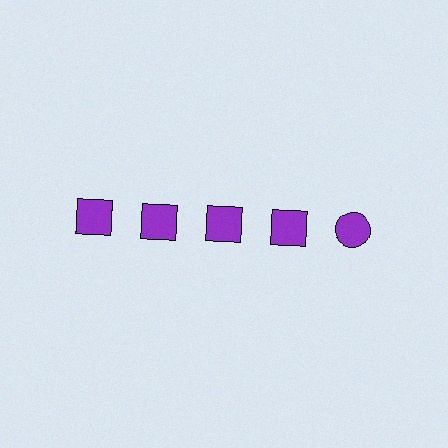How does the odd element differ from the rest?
It has a different shape: circle instead of square.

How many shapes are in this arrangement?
There are 5 shapes arranged in a grid pattern.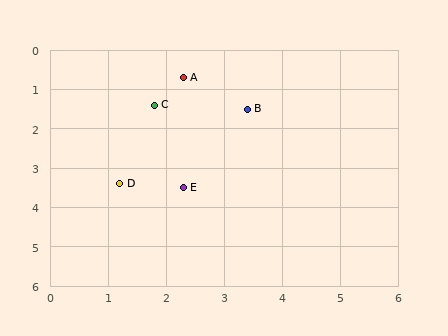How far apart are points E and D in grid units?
Points E and D are about 1.1 grid units apart.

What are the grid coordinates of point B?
Point B is at approximately (3.4, 1.5).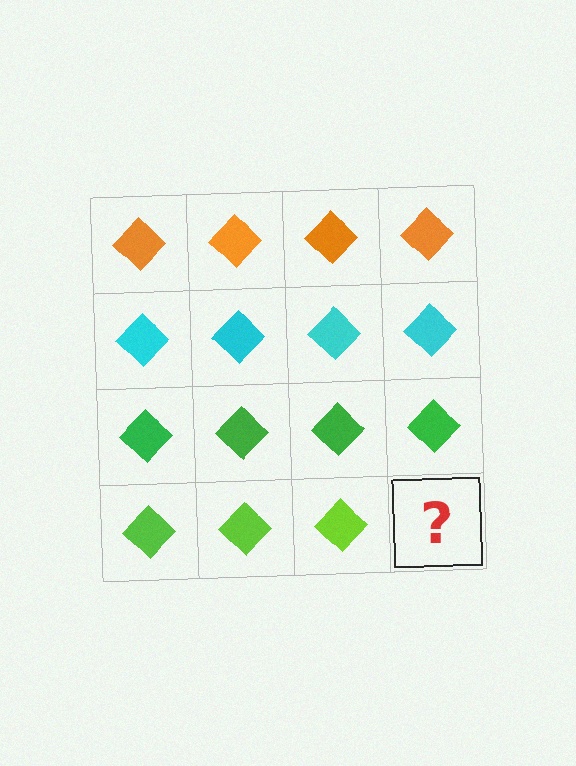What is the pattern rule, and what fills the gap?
The rule is that each row has a consistent color. The gap should be filled with a lime diamond.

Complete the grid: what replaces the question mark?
The question mark should be replaced with a lime diamond.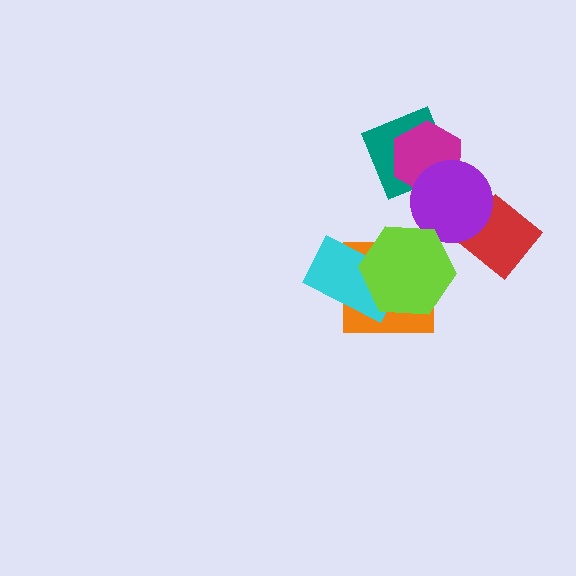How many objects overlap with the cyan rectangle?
2 objects overlap with the cyan rectangle.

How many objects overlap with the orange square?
2 objects overlap with the orange square.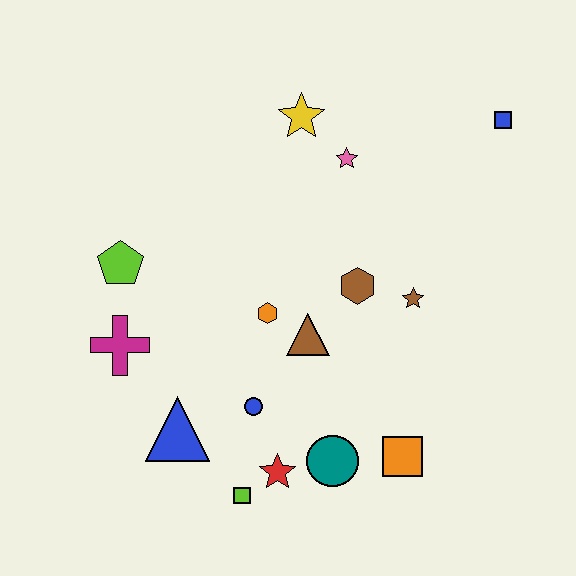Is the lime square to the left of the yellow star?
Yes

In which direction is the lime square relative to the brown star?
The lime square is below the brown star.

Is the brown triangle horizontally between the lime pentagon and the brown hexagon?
Yes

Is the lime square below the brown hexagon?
Yes